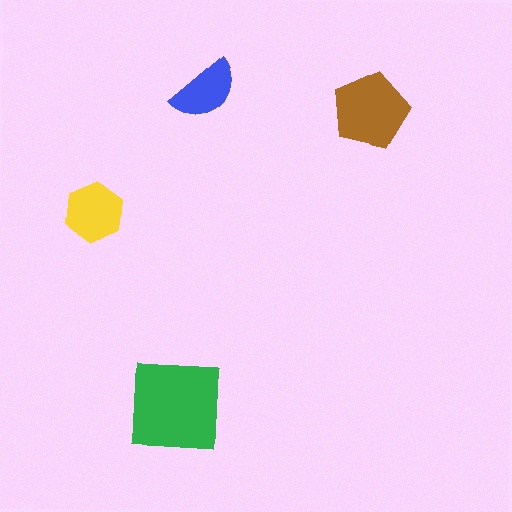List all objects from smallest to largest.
The blue semicircle, the yellow hexagon, the brown pentagon, the green square.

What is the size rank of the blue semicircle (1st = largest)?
4th.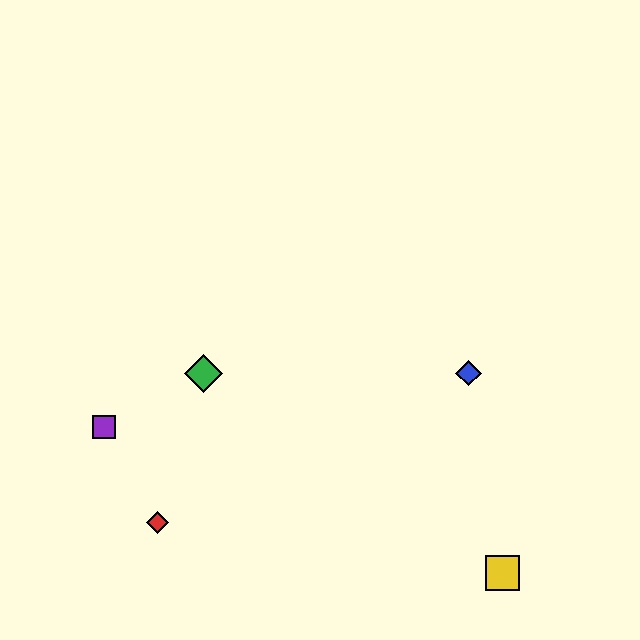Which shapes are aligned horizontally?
The blue diamond, the green diamond are aligned horizontally.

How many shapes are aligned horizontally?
2 shapes (the blue diamond, the green diamond) are aligned horizontally.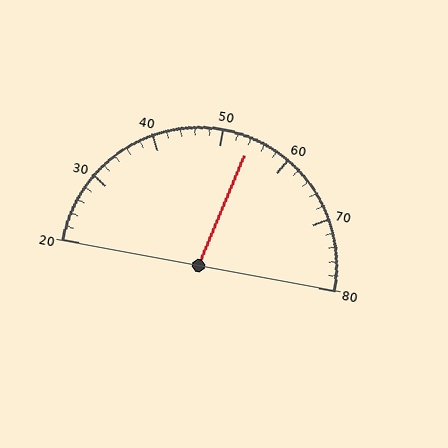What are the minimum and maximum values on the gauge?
The gauge ranges from 20 to 80.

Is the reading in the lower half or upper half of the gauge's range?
The reading is in the upper half of the range (20 to 80).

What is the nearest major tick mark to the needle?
The nearest major tick mark is 50.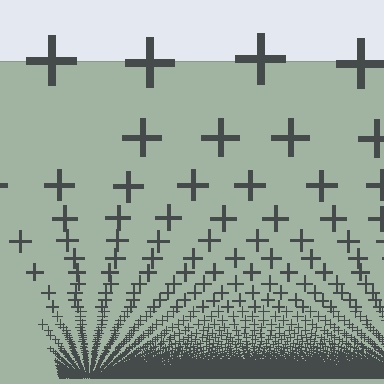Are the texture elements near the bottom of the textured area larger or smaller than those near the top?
Smaller. The gradient is inverted — elements near the bottom are smaller and denser.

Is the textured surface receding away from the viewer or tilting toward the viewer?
The surface appears to tilt toward the viewer. Texture elements get larger and sparser toward the top.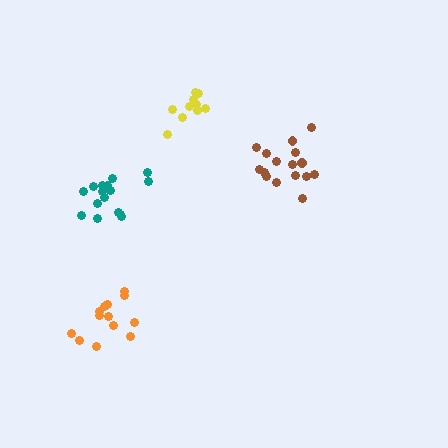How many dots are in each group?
Group 1: 10 dots, Group 2: 16 dots, Group 3: 13 dots, Group 4: 16 dots (55 total).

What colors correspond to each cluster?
The clusters are colored: yellow, teal, orange, brown.